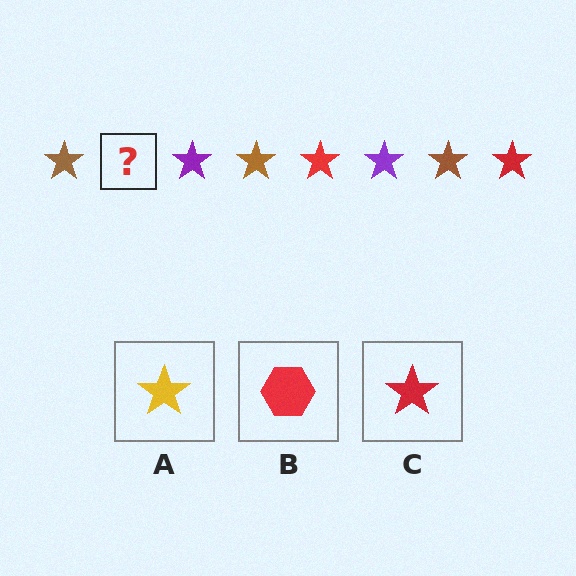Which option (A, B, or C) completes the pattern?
C.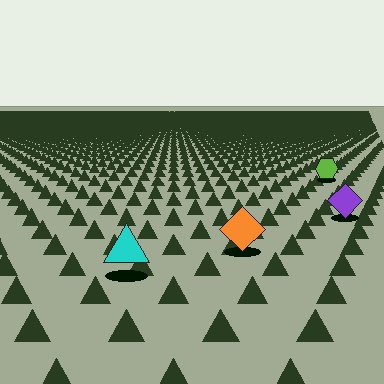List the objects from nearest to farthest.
From nearest to farthest: the cyan triangle, the orange diamond, the purple diamond, the lime hexagon.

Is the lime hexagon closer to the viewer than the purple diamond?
No. The purple diamond is closer — you can tell from the texture gradient: the ground texture is coarser near it.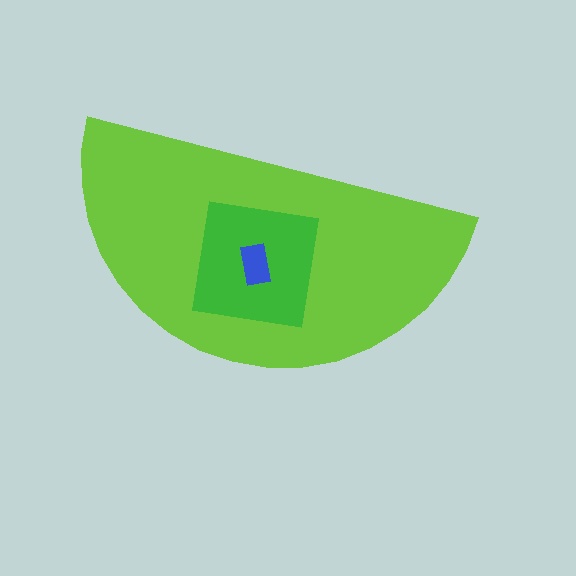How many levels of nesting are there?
3.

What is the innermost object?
The blue rectangle.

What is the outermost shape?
The lime semicircle.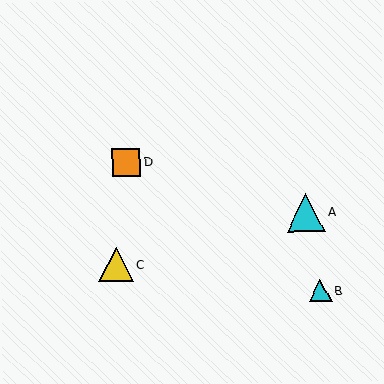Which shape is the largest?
The cyan triangle (labeled A) is the largest.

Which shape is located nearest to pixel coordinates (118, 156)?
The orange square (labeled D) at (126, 162) is nearest to that location.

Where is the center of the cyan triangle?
The center of the cyan triangle is at (306, 213).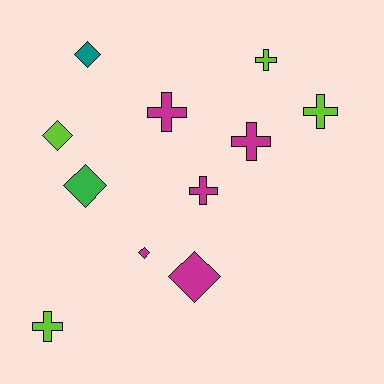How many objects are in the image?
There are 11 objects.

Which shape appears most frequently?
Cross, with 6 objects.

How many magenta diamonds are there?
There are 2 magenta diamonds.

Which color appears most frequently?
Magenta, with 5 objects.